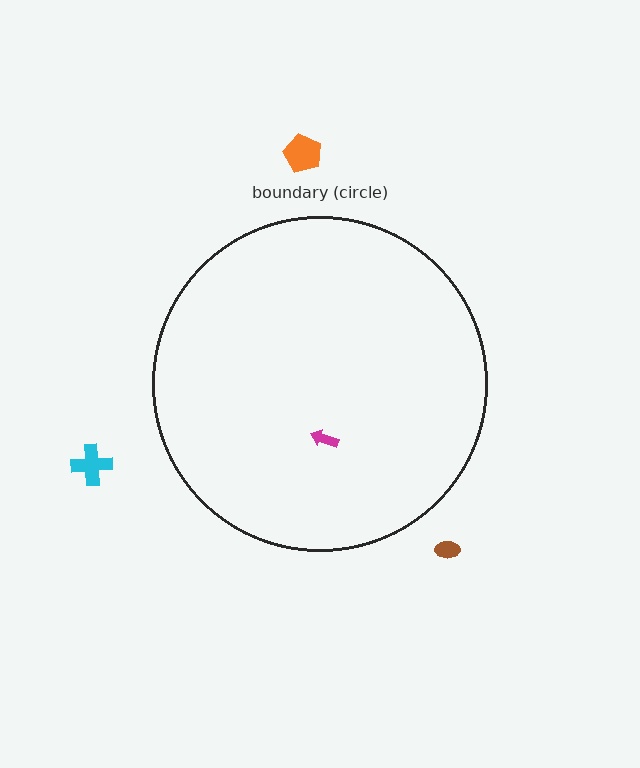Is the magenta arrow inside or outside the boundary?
Inside.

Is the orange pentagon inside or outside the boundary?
Outside.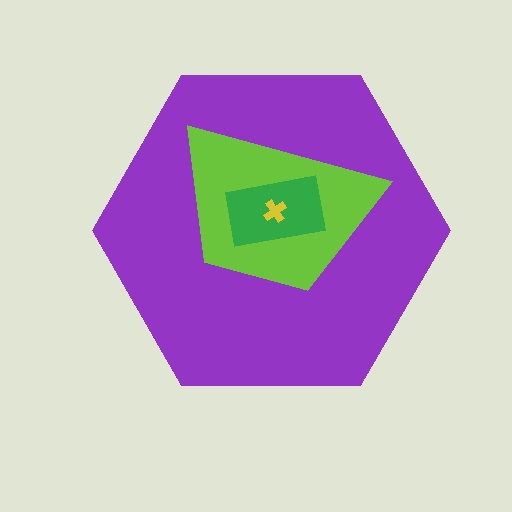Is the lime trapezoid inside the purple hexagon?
Yes.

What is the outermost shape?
The purple hexagon.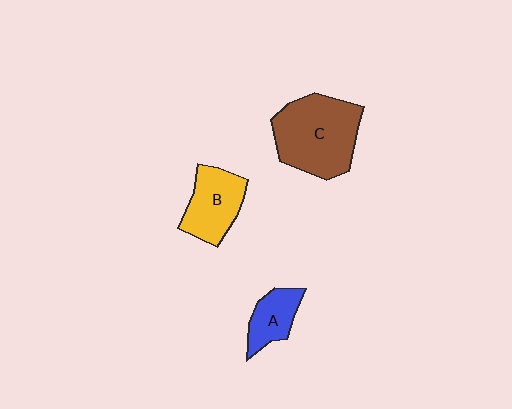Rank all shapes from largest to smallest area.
From largest to smallest: C (brown), B (yellow), A (blue).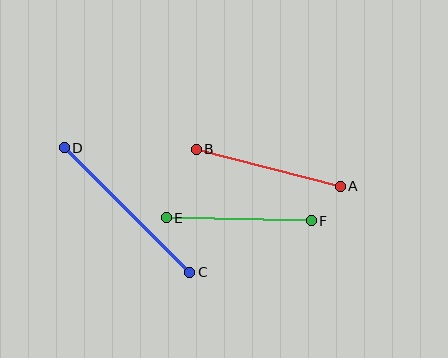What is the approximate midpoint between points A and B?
The midpoint is at approximately (268, 168) pixels.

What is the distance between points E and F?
The distance is approximately 145 pixels.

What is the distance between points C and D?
The distance is approximately 177 pixels.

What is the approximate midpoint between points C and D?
The midpoint is at approximately (127, 210) pixels.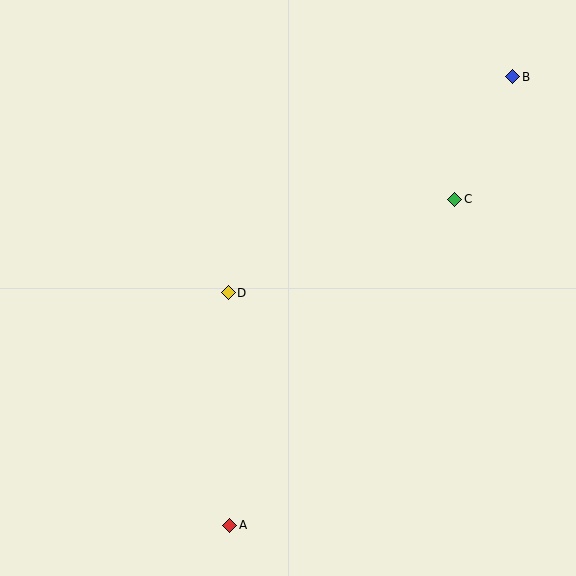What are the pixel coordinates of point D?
Point D is at (228, 293).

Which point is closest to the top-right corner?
Point B is closest to the top-right corner.